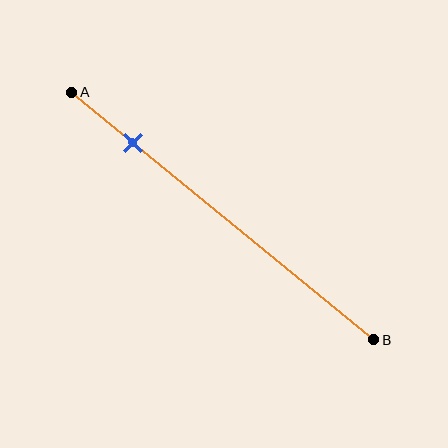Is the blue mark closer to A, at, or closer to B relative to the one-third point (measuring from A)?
The blue mark is closer to point A than the one-third point of segment AB.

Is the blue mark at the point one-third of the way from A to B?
No, the mark is at about 20% from A, not at the 33% one-third point.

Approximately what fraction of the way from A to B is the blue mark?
The blue mark is approximately 20% of the way from A to B.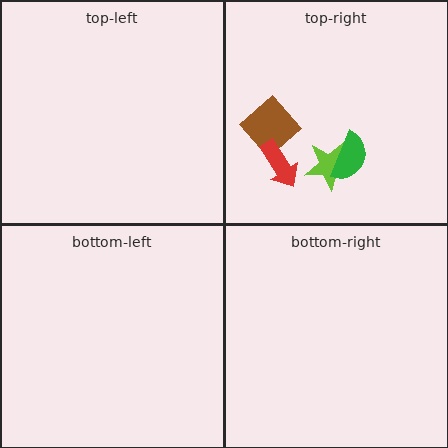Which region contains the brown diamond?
The top-right region.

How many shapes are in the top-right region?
4.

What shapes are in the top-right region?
The brown diamond, the red arrow, the lime star, the green semicircle.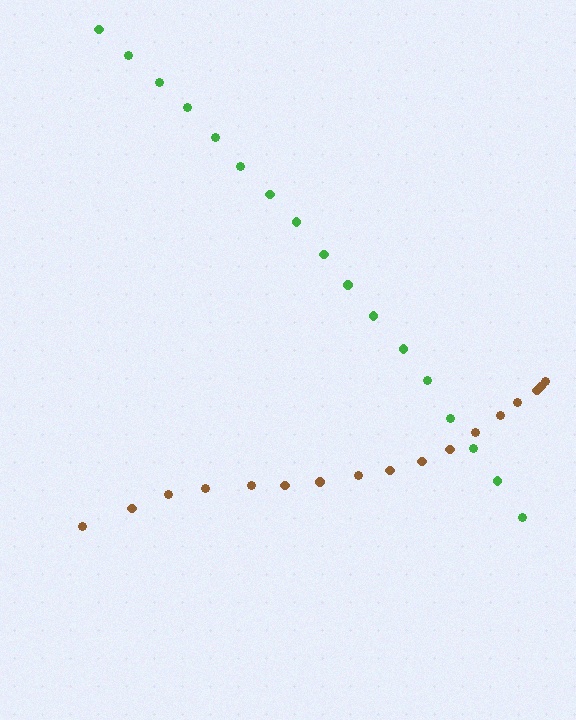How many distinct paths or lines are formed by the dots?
There are 2 distinct paths.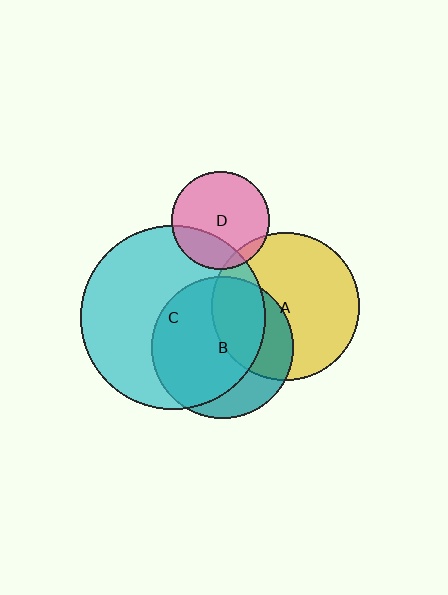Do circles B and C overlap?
Yes.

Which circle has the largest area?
Circle C (cyan).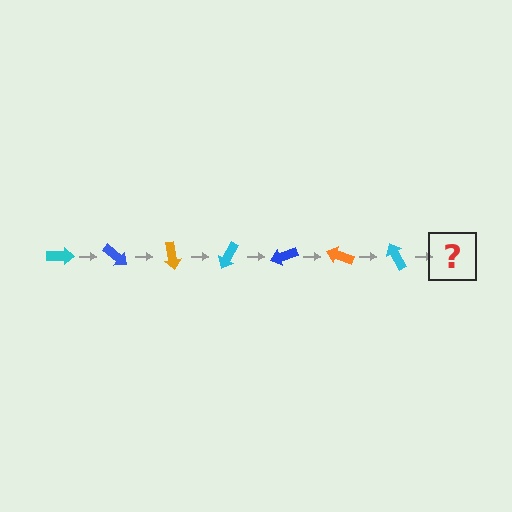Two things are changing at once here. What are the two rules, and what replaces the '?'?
The two rules are that it rotates 40 degrees each step and the color cycles through cyan, blue, and orange. The '?' should be a blue arrow, rotated 280 degrees from the start.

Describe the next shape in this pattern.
It should be a blue arrow, rotated 280 degrees from the start.